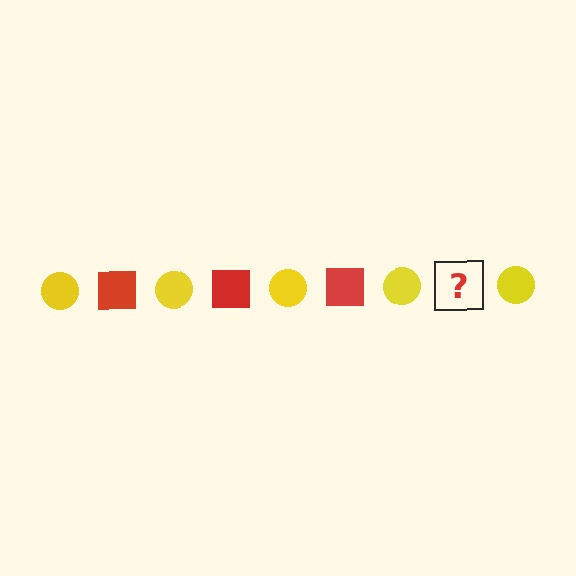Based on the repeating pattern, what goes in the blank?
The blank should be a red square.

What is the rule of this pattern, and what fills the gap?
The rule is that the pattern alternates between yellow circle and red square. The gap should be filled with a red square.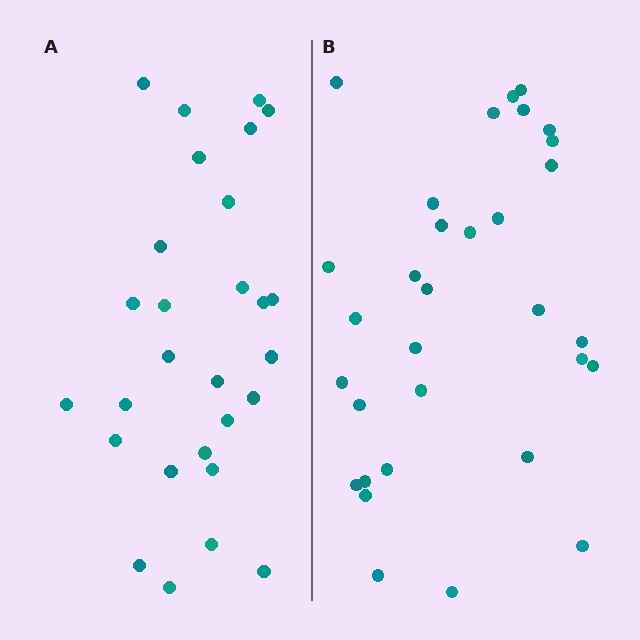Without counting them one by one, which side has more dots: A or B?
Region B (the right region) has more dots.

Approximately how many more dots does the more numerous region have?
Region B has about 4 more dots than region A.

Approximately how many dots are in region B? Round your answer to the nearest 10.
About 30 dots. (The exact count is 32, which rounds to 30.)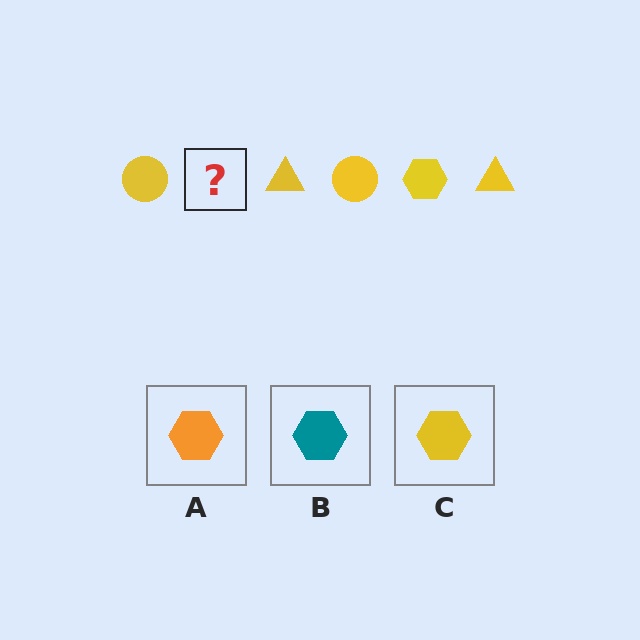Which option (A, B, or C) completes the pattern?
C.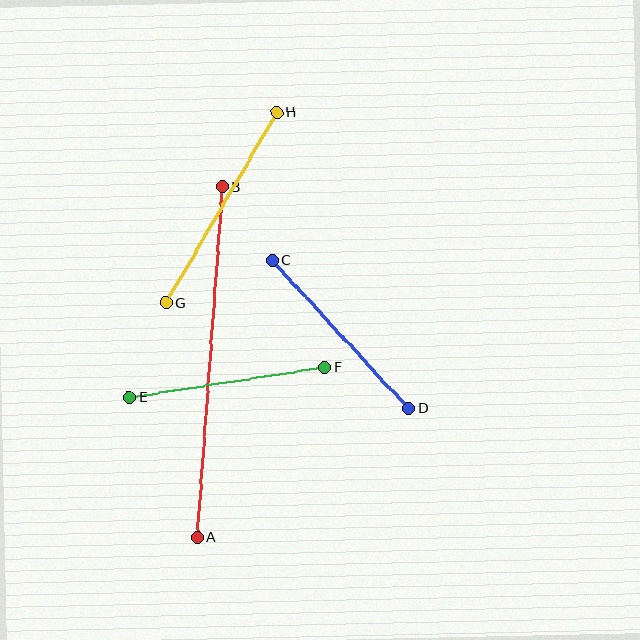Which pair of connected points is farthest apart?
Points A and B are farthest apart.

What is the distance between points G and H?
The distance is approximately 221 pixels.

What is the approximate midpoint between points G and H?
The midpoint is at approximately (221, 208) pixels.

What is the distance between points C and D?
The distance is approximately 201 pixels.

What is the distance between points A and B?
The distance is approximately 352 pixels.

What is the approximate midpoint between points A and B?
The midpoint is at approximately (210, 362) pixels.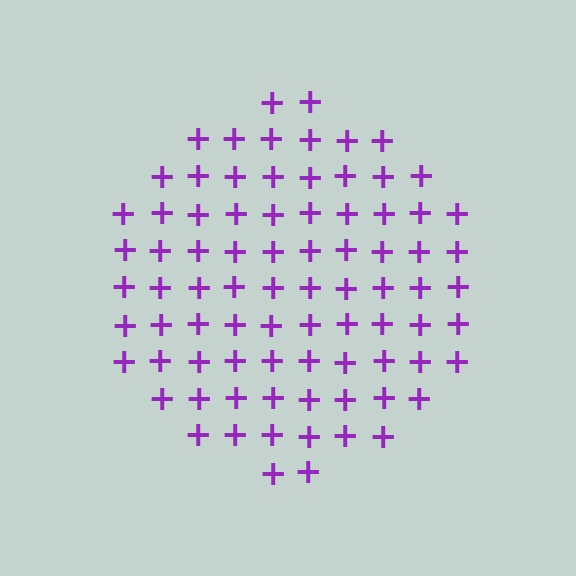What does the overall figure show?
The overall figure shows a circle.